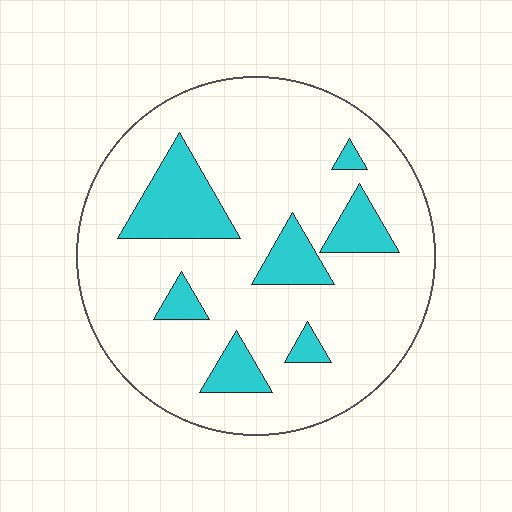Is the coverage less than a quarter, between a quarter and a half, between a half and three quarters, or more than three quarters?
Less than a quarter.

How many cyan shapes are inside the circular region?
7.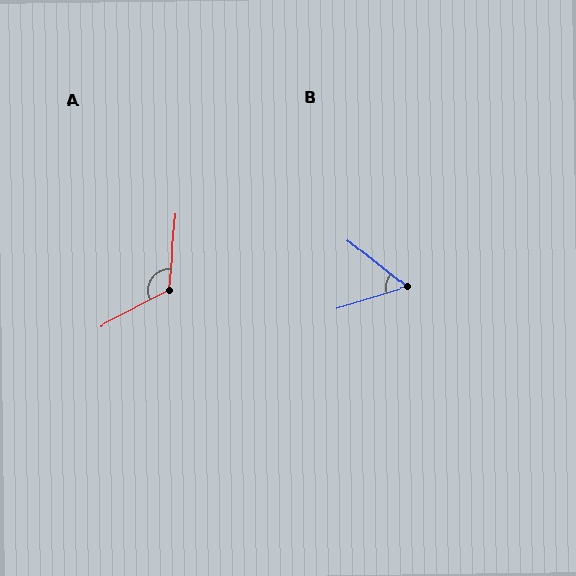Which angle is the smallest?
B, at approximately 55 degrees.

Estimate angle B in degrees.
Approximately 55 degrees.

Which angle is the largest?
A, at approximately 123 degrees.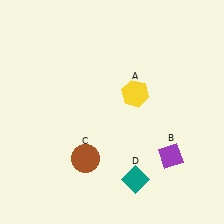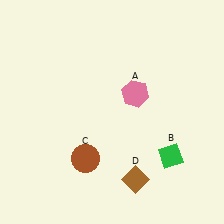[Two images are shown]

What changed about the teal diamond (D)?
In Image 1, D is teal. In Image 2, it changed to brown.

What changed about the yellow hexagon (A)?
In Image 1, A is yellow. In Image 2, it changed to pink.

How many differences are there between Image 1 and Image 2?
There are 3 differences between the two images.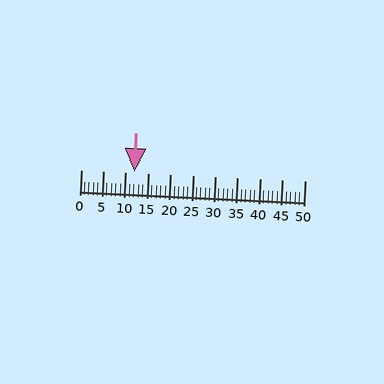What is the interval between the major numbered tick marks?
The major tick marks are spaced 5 units apart.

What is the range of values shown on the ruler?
The ruler shows values from 0 to 50.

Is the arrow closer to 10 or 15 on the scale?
The arrow is closer to 10.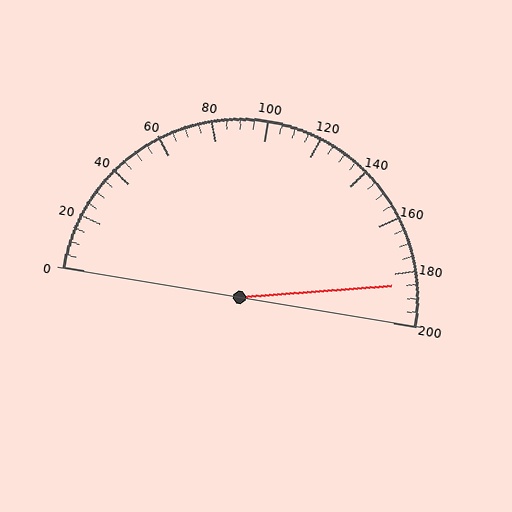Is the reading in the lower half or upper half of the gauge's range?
The reading is in the upper half of the range (0 to 200).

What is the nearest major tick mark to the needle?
The nearest major tick mark is 180.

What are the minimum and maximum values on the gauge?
The gauge ranges from 0 to 200.